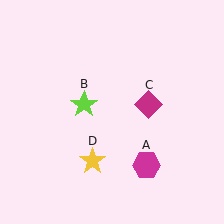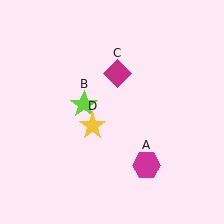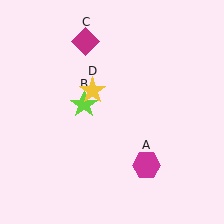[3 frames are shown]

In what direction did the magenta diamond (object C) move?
The magenta diamond (object C) moved up and to the left.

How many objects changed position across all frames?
2 objects changed position: magenta diamond (object C), yellow star (object D).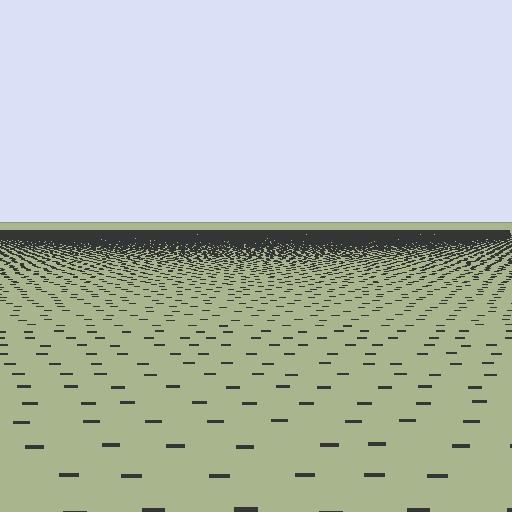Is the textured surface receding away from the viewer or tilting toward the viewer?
The surface is receding away from the viewer. Texture elements get smaller and denser toward the top.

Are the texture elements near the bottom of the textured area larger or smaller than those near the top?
Larger. Near the bottom, elements are closer to the viewer and appear at a bigger on-screen size.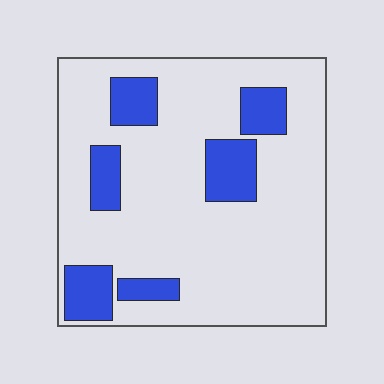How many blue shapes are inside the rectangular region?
6.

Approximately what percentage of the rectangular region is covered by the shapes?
Approximately 20%.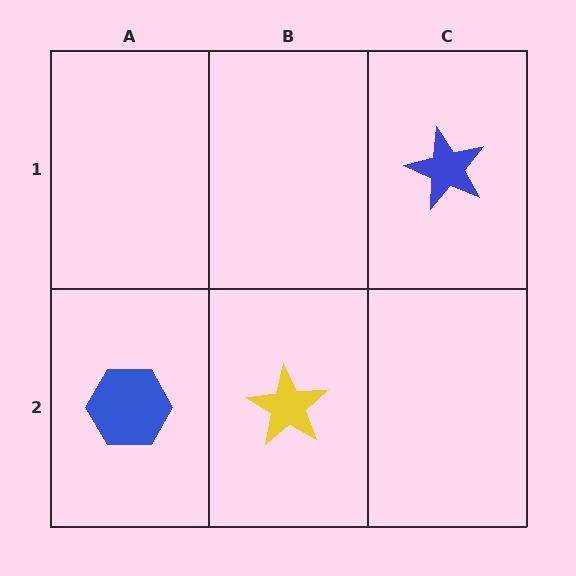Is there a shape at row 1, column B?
No, that cell is empty.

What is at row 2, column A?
A blue hexagon.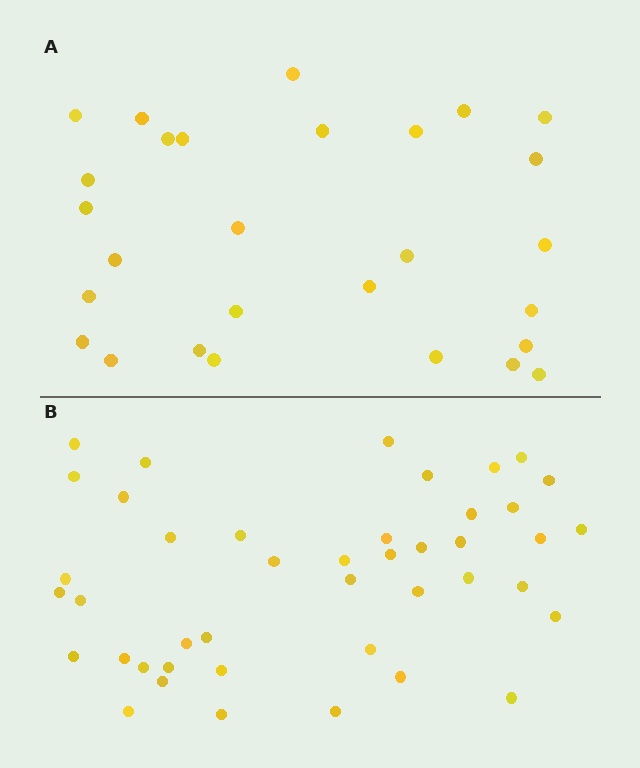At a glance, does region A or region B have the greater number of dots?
Region B (the bottom region) has more dots.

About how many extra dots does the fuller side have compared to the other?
Region B has approximately 15 more dots than region A.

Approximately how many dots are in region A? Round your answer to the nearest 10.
About 30 dots. (The exact count is 28, which rounds to 30.)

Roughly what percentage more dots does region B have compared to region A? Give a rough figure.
About 55% more.